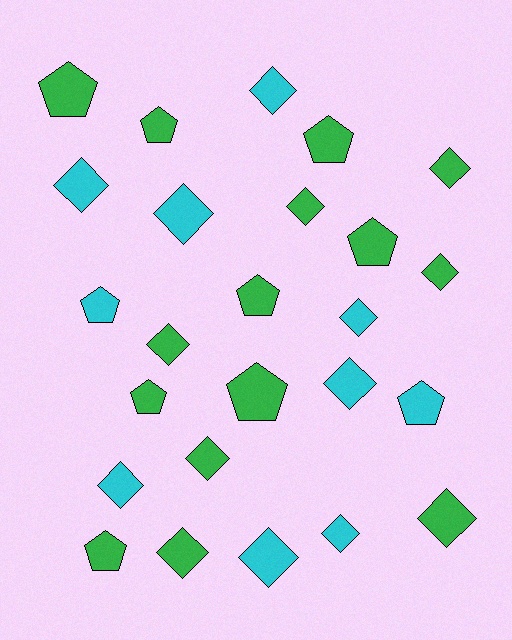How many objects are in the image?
There are 25 objects.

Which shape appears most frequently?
Diamond, with 15 objects.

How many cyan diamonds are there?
There are 8 cyan diamonds.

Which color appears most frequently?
Green, with 15 objects.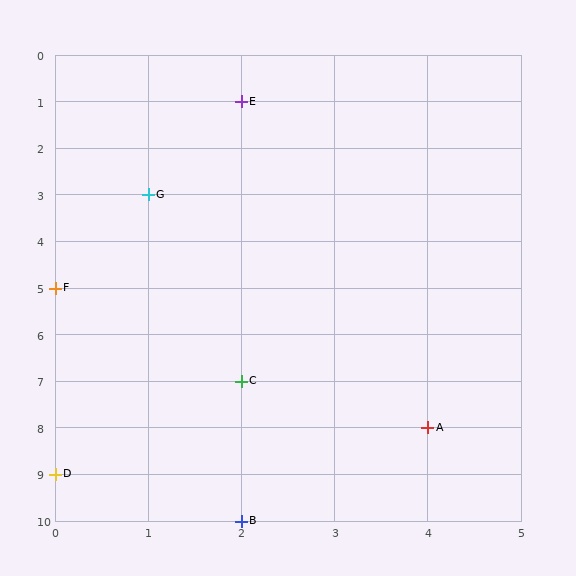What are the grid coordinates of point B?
Point B is at grid coordinates (2, 10).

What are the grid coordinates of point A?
Point A is at grid coordinates (4, 8).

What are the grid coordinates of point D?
Point D is at grid coordinates (0, 9).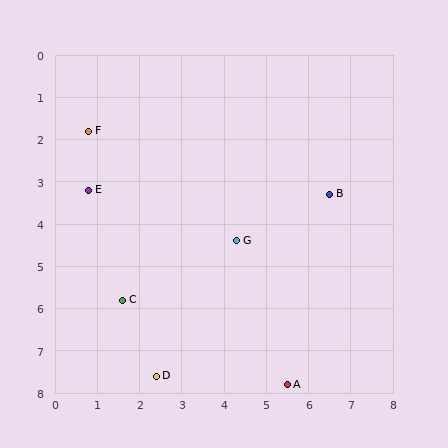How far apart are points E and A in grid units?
Points E and A are about 6.6 grid units apart.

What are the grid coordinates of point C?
Point C is at approximately (1.6, 5.8).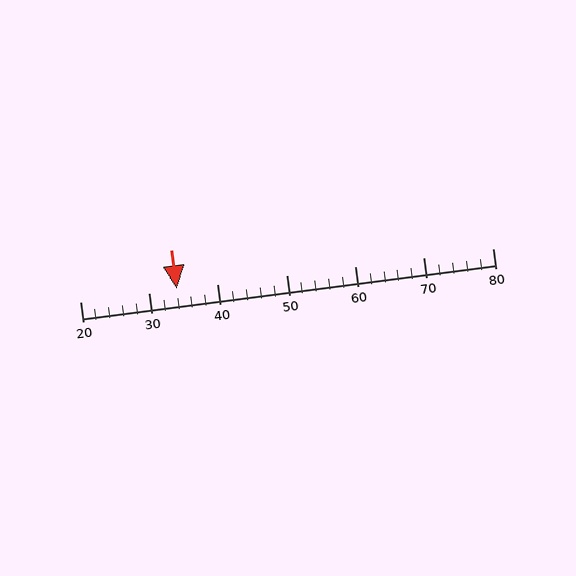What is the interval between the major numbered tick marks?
The major tick marks are spaced 10 units apart.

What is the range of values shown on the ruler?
The ruler shows values from 20 to 80.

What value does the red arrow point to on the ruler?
The red arrow points to approximately 34.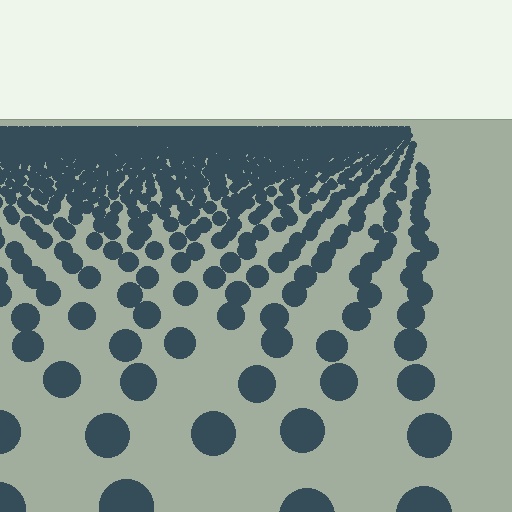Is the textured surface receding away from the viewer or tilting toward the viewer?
The surface is receding away from the viewer. Texture elements get smaller and denser toward the top.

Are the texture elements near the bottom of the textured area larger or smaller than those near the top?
Larger. Near the bottom, elements are closer to the viewer and appear at a bigger on-screen size.